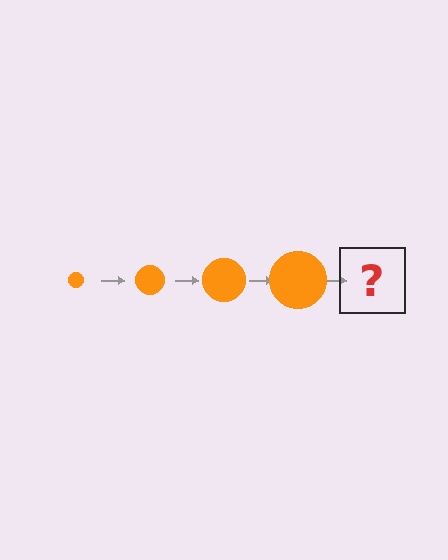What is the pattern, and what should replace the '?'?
The pattern is that the circle gets progressively larger each step. The '?' should be an orange circle, larger than the previous one.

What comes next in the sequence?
The next element should be an orange circle, larger than the previous one.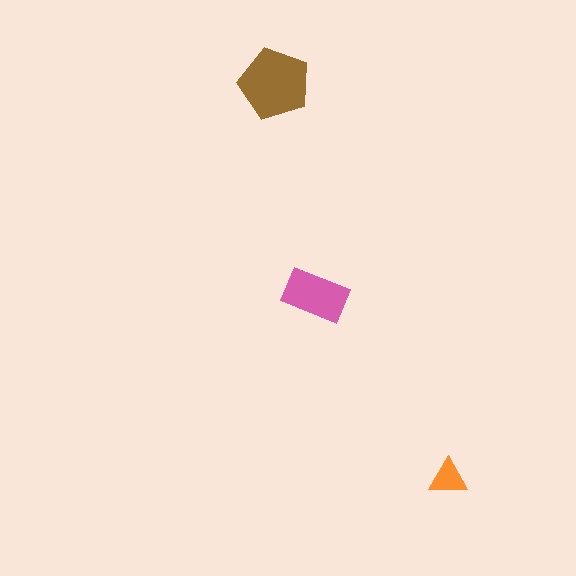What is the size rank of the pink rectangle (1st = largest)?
2nd.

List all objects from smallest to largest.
The orange triangle, the pink rectangle, the brown pentagon.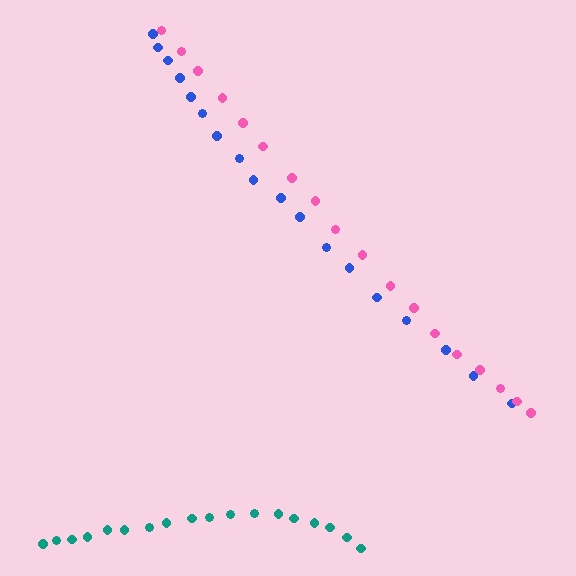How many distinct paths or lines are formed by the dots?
There are 3 distinct paths.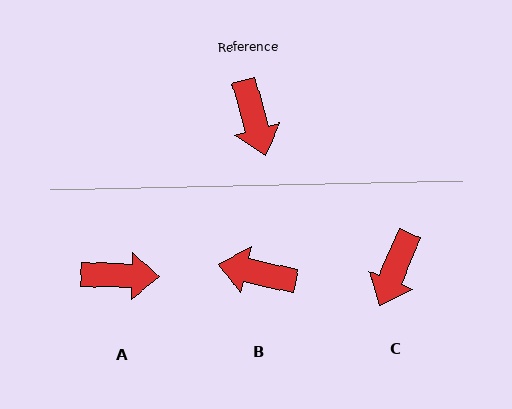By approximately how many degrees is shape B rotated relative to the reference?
Approximately 119 degrees clockwise.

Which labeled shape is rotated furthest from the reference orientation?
B, about 119 degrees away.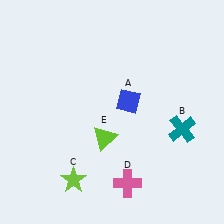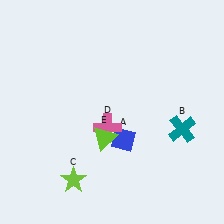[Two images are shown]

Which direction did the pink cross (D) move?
The pink cross (D) moved up.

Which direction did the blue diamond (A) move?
The blue diamond (A) moved down.